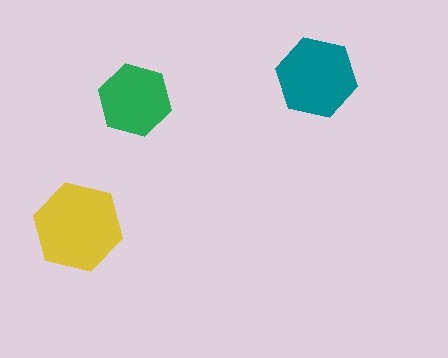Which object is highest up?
The teal hexagon is topmost.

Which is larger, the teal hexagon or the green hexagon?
The teal one.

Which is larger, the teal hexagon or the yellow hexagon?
The yellow one.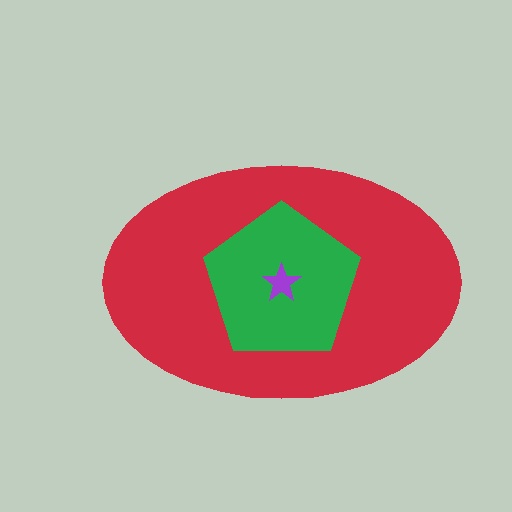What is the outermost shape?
The red ellipse.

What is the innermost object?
The purple star.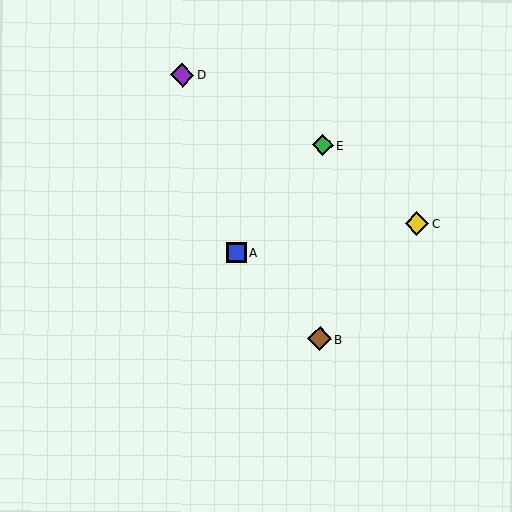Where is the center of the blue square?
The center of the blue square is at (236, 252).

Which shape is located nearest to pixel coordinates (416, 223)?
The yellow diamond (labeled C) at (417, 224) is nearest to that location.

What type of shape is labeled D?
Shape D is a purple diamond.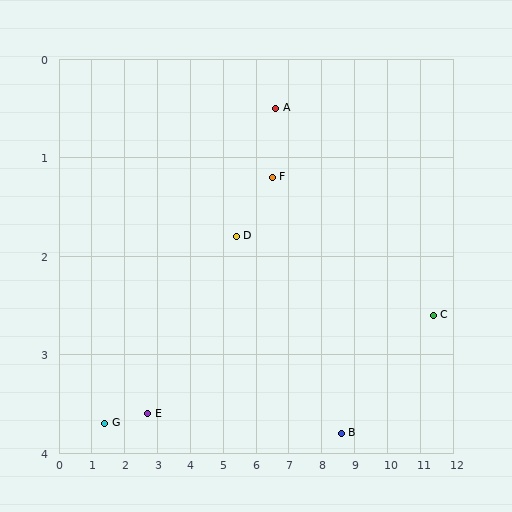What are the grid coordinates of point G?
Point G is at approximately (1.4, 3.7).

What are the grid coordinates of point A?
Point A is at approximately (6.6, 0.5).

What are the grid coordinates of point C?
Point C is at approximately (11.4, 2.6).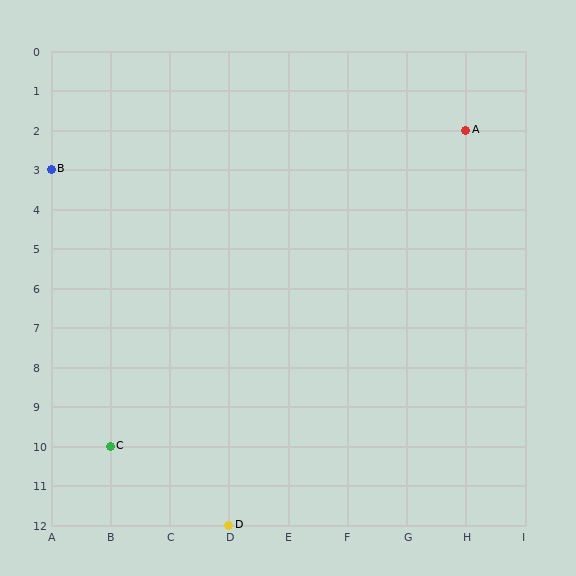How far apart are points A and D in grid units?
Points A and D are 4 columns and 10 rows apart (about 10.8 grid units diagonally).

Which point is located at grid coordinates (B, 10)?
Point C is at (B, 10).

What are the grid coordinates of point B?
Point B is at grid coordinates (A, 3).